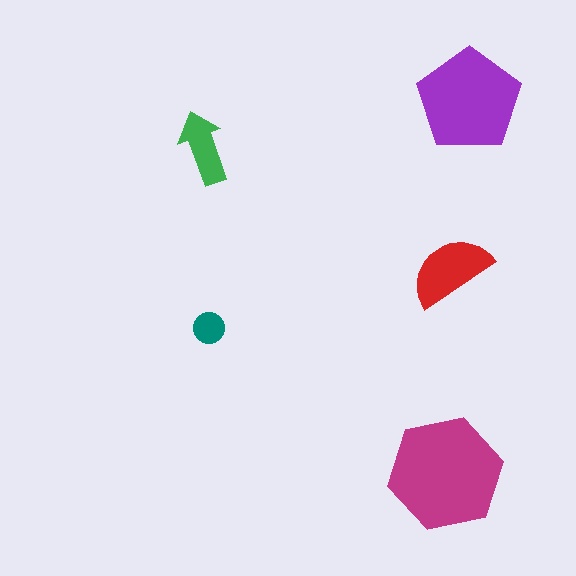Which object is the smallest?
The teal circle.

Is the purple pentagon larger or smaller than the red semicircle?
Larger.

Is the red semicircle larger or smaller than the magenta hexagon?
Smaller.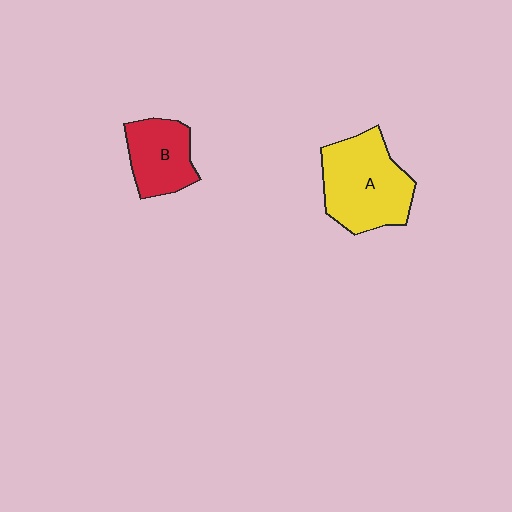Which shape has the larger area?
Shape A (yellow).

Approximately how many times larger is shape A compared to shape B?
Approximately 1.6 times.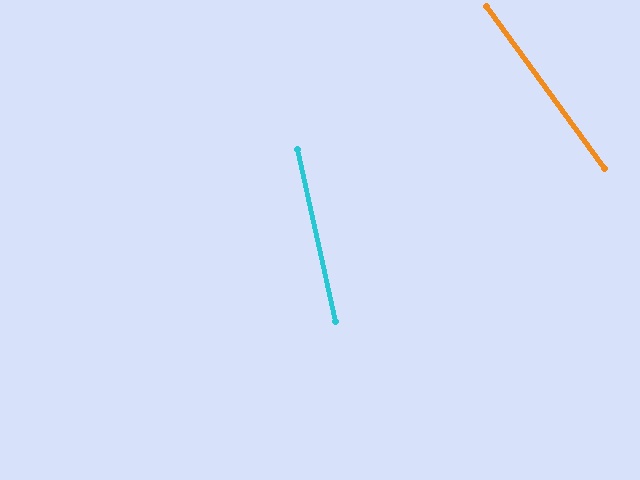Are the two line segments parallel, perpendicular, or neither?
Neither parallel nor perpendicular — they differ by about 24°.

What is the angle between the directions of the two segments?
Approximately 24 degrees.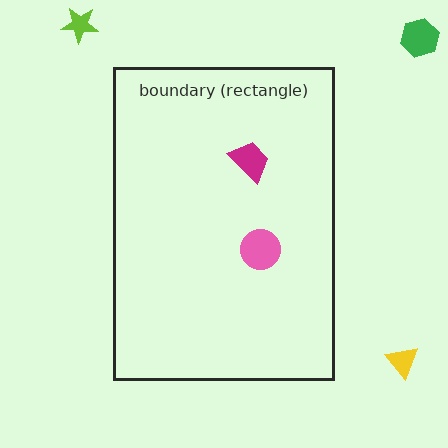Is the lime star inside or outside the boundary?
Outside.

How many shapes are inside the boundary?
2 inside, 3 outside.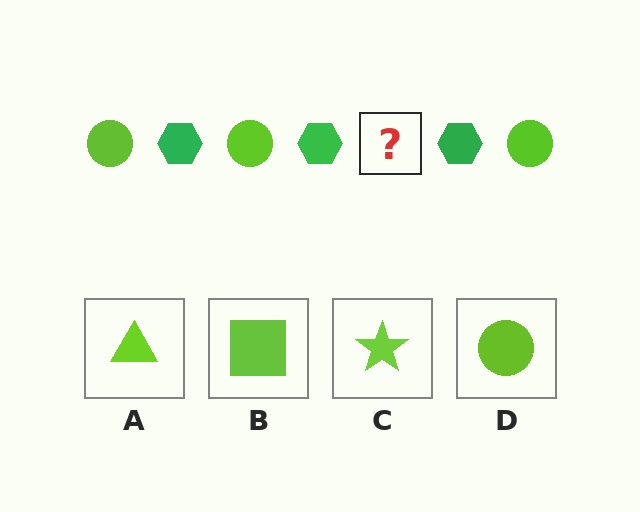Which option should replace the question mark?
Option D.